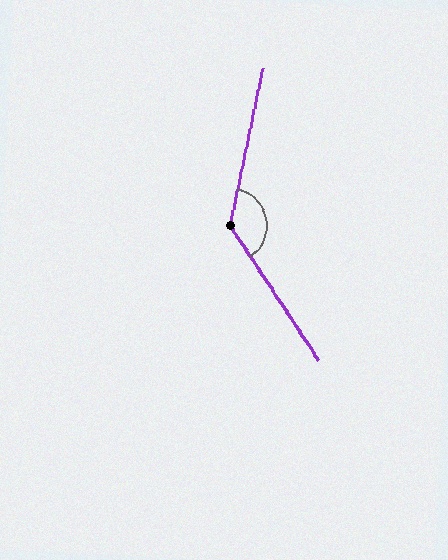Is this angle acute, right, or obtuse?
It is obtuse.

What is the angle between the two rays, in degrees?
Approximately 135 degrees.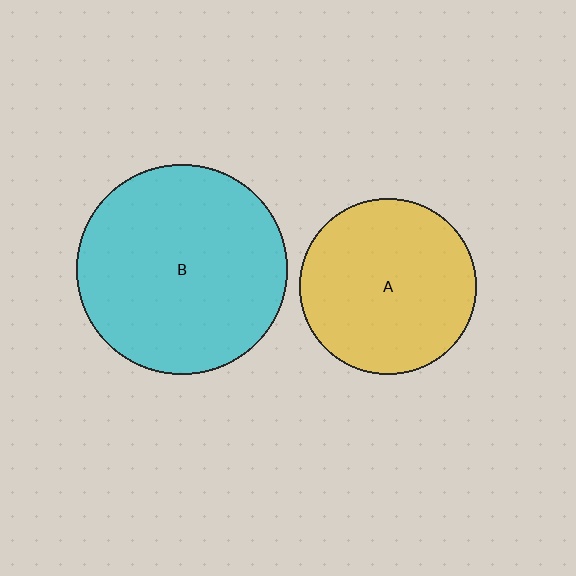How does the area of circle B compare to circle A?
Approximately 1.4 times.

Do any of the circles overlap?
No, none of the circles overlap.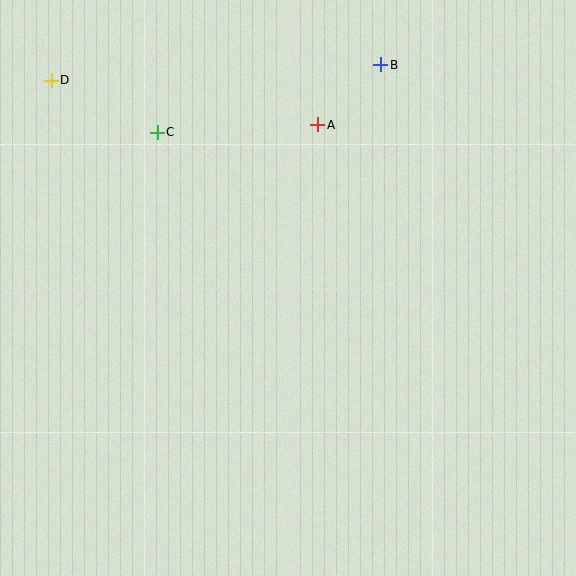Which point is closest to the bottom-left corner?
Point C is closest to the bottom-left corner.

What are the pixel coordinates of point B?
Point B is at (381, 65).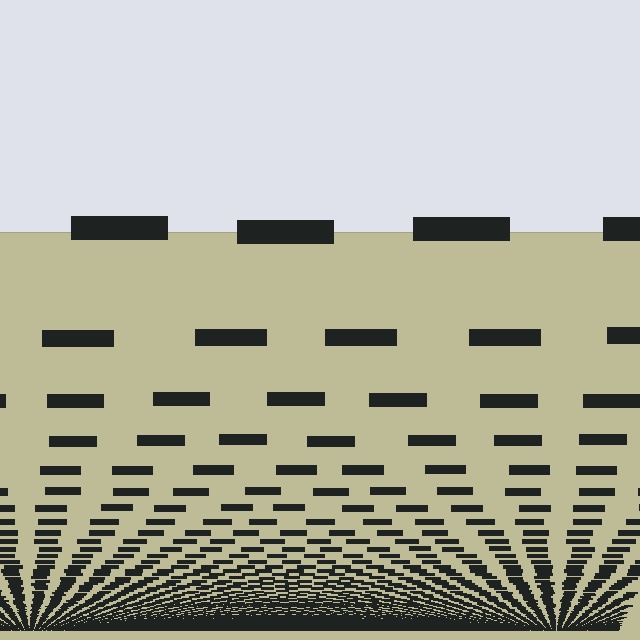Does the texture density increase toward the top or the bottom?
Density increases toward the bottom.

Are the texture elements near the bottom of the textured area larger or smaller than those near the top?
Smaller. The gradient is inverted — elements near the bottom are smaller and denser.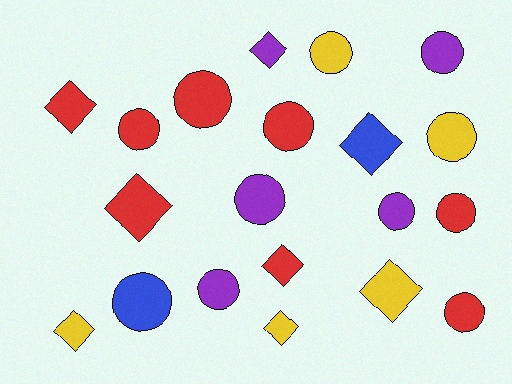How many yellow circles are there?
There are 2 yellow circles.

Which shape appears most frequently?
Circle, with 12 objects.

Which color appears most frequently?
Red, with 8 objects.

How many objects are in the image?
There are 20 objects.